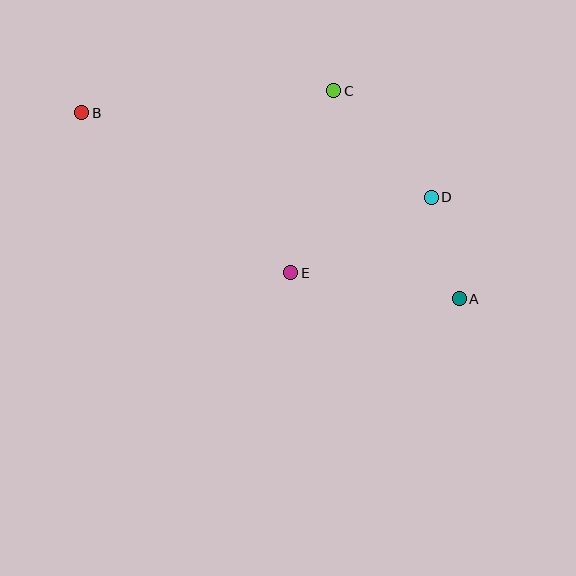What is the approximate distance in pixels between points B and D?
The distance between B and D is approximately 360 pixels.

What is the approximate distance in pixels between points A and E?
The distance between A and E is approximately 170 pixels.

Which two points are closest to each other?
Points A and D are closest to each other.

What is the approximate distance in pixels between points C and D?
The distance between C and D is approximately 144 pixels.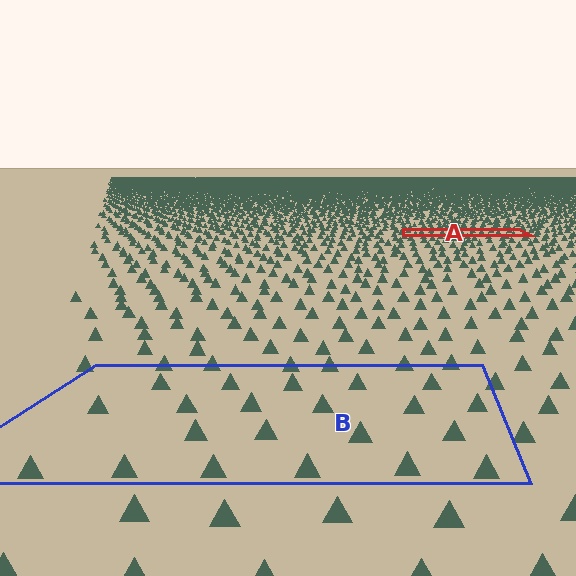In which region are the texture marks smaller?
The texture marks are smaller in region A, because it is farther away.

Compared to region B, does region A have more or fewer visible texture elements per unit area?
Region A has more texture elements per unit area — they are packed more densely because it is farther away.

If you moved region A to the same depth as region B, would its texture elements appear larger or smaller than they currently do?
They would appear larger. At a closer depth, the same texture elements are projected at a bigger on-screen size.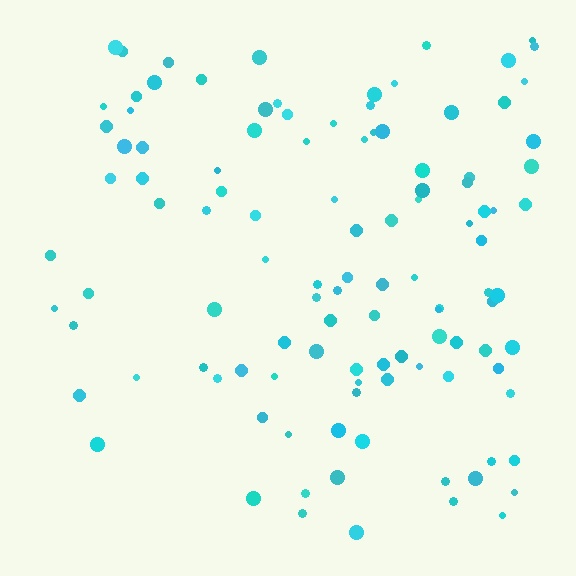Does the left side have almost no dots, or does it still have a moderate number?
Still a moderate number, just noticeably fewer than the right.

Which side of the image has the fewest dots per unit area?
The left.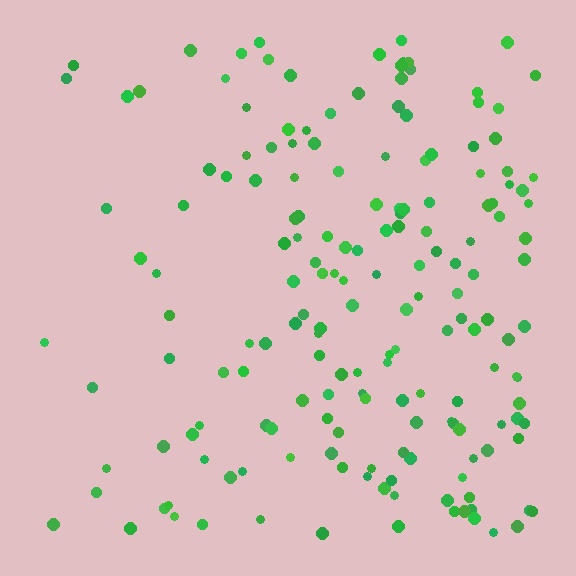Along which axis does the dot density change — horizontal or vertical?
Horizontal.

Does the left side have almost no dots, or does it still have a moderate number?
Still a moderate number, just noticeably fewer than the right.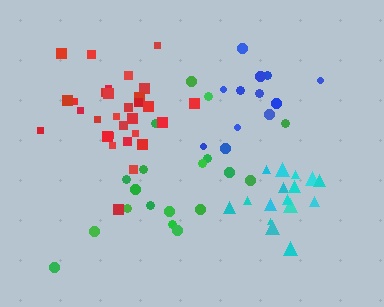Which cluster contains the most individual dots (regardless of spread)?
Red (30).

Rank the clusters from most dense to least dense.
cyan, red, blue, green.